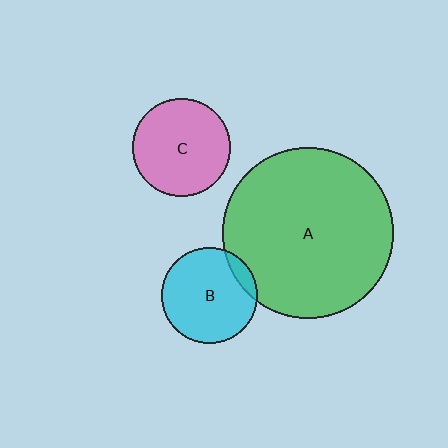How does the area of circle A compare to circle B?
Approximately 3.2 times.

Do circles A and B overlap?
Yes.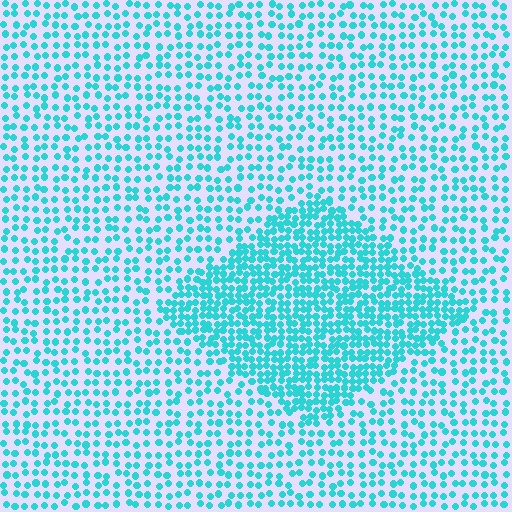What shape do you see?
I see a diamond.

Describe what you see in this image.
The image contains small cyan elements arranged at two different densities. A diamond-shaped region is visible where the elements are more densely packed than the surrounding area.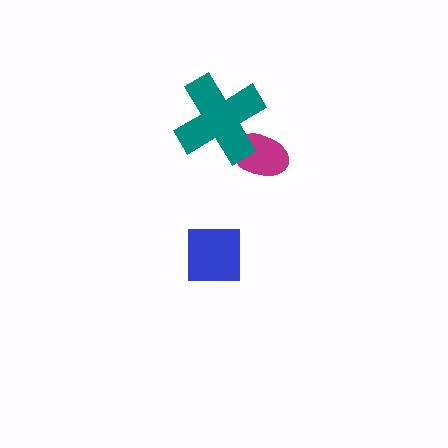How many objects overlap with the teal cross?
1 object overlaps with the teal cross.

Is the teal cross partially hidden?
No, no other shape covers it.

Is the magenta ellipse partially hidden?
Yes, it is partially covered by another shape.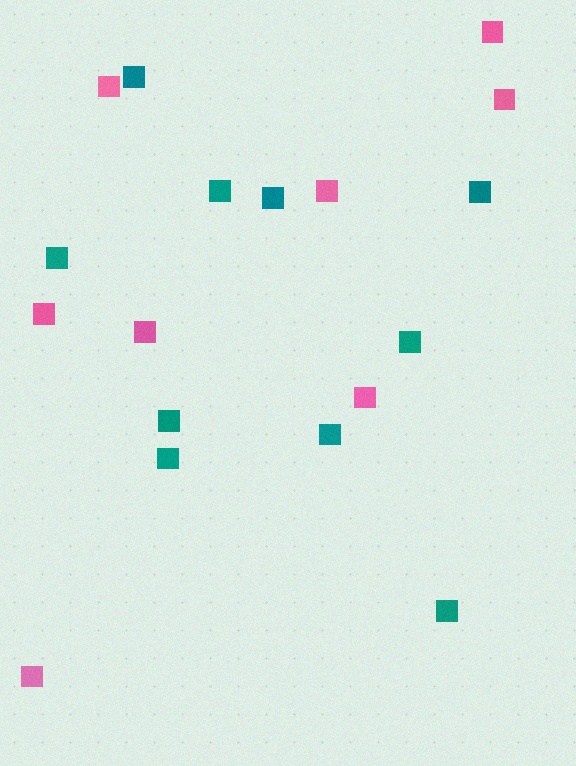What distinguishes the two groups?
There are 2 groups: one group of pink squares (8) and one group of teal squares (10).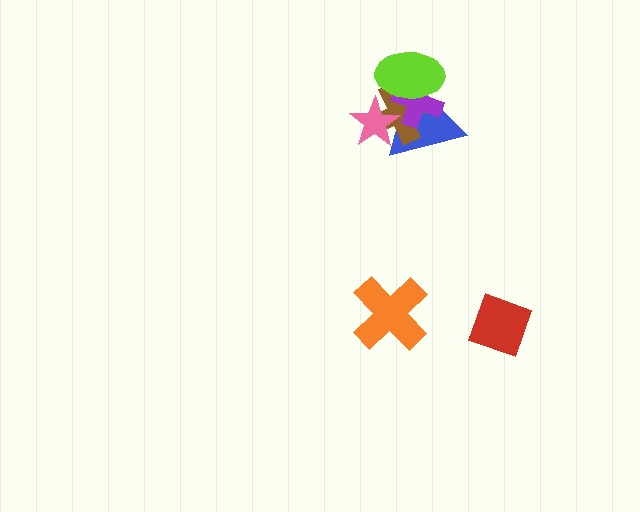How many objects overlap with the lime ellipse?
3 objects overlap with the lime ellipse.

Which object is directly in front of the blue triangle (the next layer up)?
The brown cross is directly in front of the blue triangle.